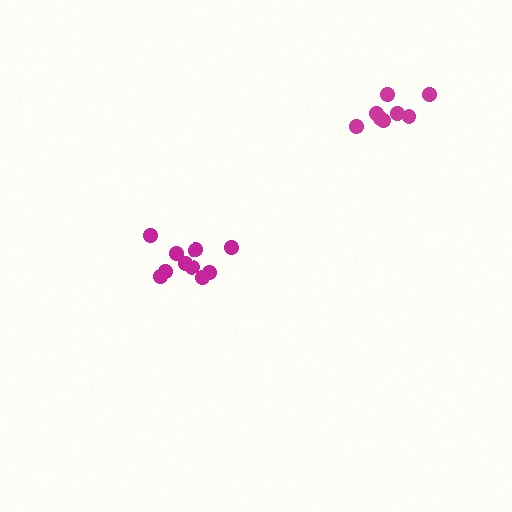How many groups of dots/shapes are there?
There are 2 groups.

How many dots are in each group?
Group 1: 10 dots, Group 2: 8 dots (18 total).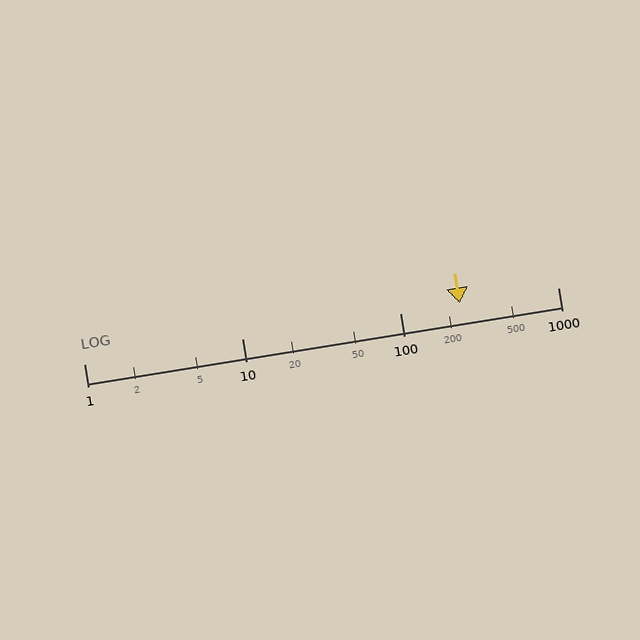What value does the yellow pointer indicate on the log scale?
The pointer indicates approximately 240.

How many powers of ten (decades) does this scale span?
The scale spans 3 decades, from 1 to 1000.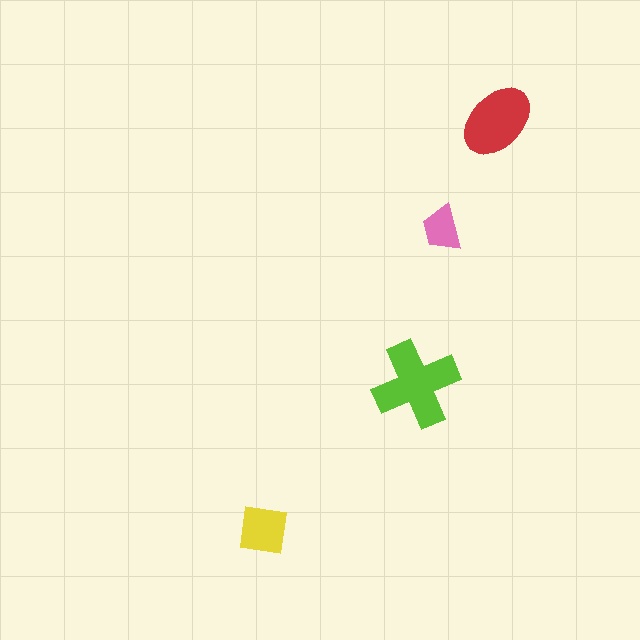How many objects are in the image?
There are 4 objects in the image.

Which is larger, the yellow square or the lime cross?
The lime cross.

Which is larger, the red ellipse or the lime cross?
The lime cross.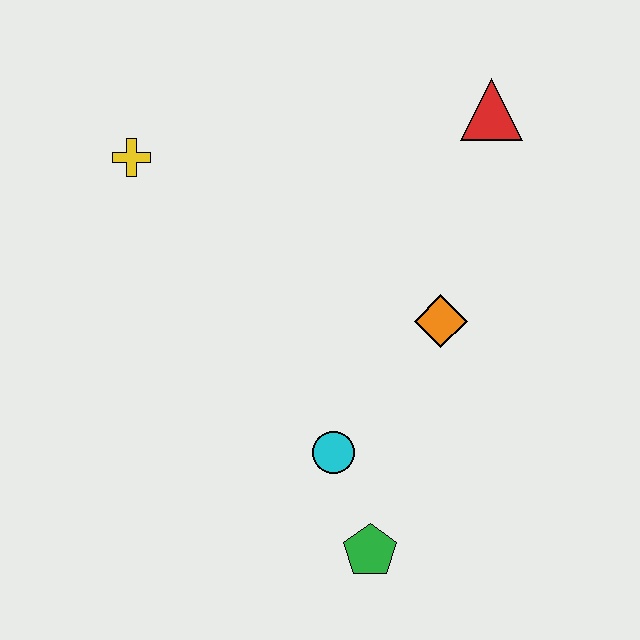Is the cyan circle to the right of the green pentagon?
No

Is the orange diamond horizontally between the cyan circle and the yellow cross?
No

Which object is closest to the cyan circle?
The green pentagon is closest to the cyan circle.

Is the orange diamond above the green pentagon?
Yes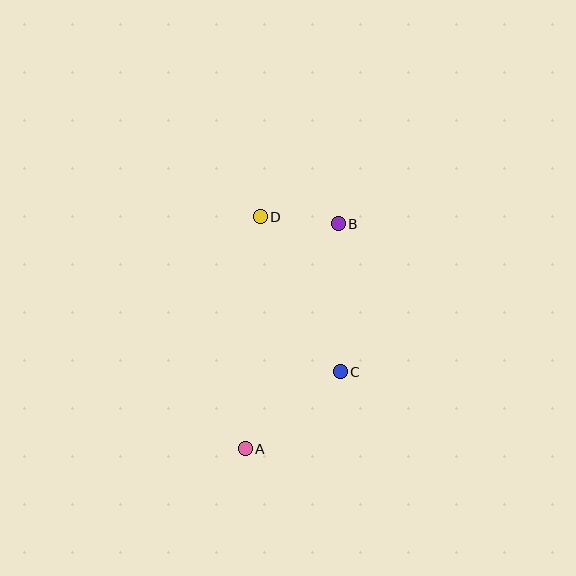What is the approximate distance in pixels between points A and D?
The distance between A and D is approximately 233 pixels.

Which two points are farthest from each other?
Points A and B are farthest from each other.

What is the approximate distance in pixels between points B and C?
The distance between B and C is approximately 148 pixels.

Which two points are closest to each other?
Points B and D are closest to each other.